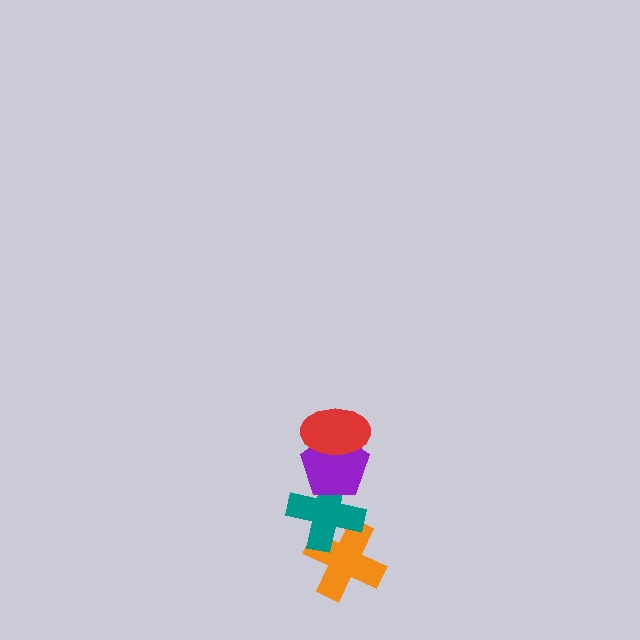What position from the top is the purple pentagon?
The purple pentagon is 2nd from the top.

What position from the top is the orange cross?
The orange cross is 4th from the top.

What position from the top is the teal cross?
The teal cross is 3rd from the top.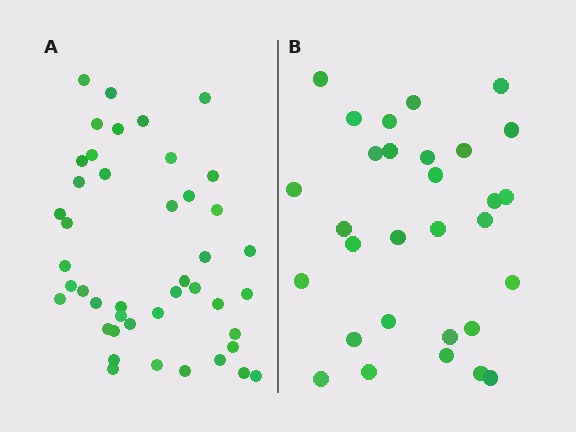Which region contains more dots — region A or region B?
Region A (the left region) has more dots.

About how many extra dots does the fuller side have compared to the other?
Region A has approximately 15 more dots than region B.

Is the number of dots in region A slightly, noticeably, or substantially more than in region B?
Region A has substantially more. The ratio is roughly 1.5 to 1.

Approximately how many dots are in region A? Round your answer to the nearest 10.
About 40 dots. (The exact count is 44, which rounds to 40.)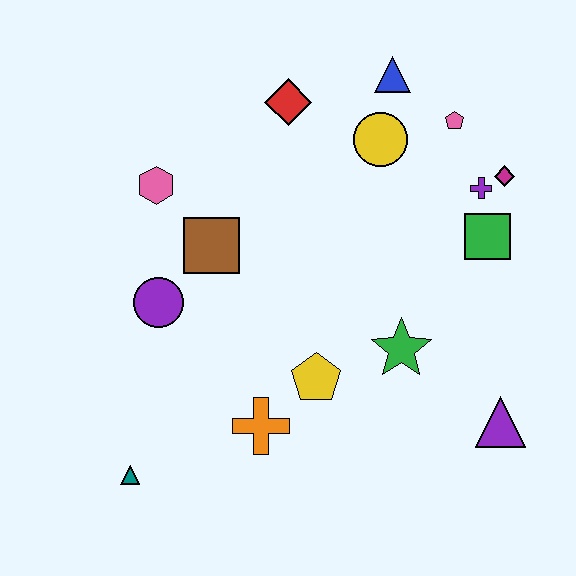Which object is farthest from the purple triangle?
The pink hexagon is farthest from the purple triangle.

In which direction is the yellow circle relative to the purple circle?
The yellow circle is to the right of the purple circle.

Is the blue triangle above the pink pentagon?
Yes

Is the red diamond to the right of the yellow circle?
No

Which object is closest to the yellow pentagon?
The orange cross is closest to the yellow pentagon.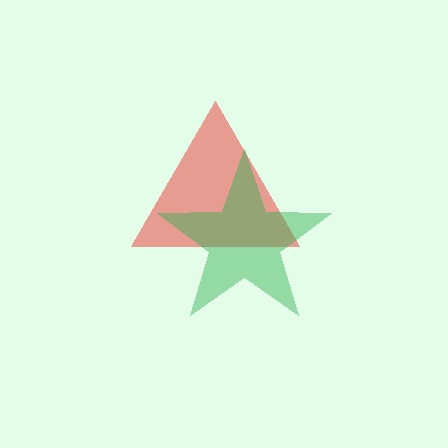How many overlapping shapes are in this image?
There are 2 overlapping shapes in the image.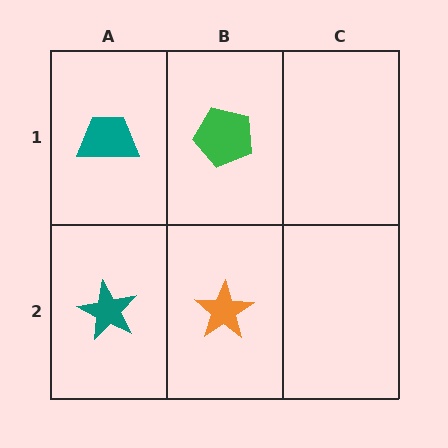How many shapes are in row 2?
2 shapes.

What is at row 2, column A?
A teal star.